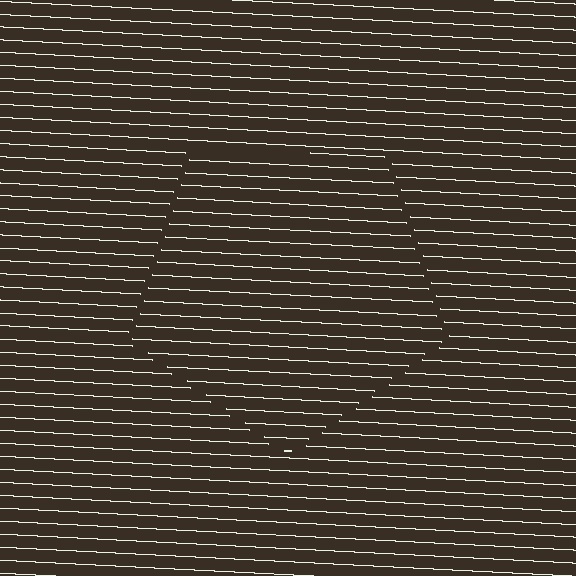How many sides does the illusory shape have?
5 sides — the line-ends trace a pentagon.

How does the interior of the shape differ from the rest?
The interior of the shape contains the same grating, shifted by half a period — the contour is defined by the phase discontinuity where line-ends from the inner and outer gratings abut.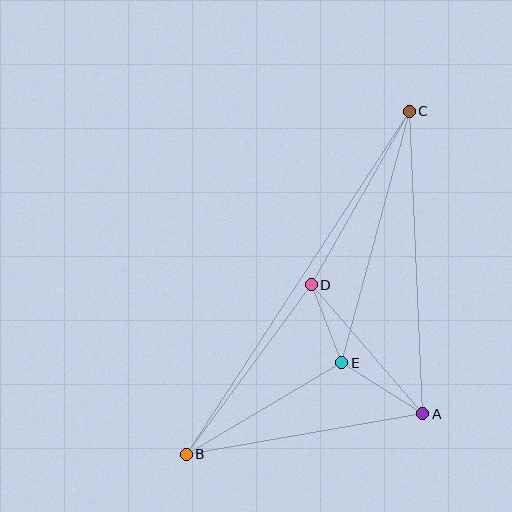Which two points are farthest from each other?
Points B and C are farthest from each other.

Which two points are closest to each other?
Points D and E are closest to each other.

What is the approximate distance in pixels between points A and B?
The distance between A and B is approximately 240 pixels.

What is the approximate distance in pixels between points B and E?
The distance between B and E is approximately 180 pixels.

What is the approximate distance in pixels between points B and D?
The distance between B and D is approximately 211 pixels.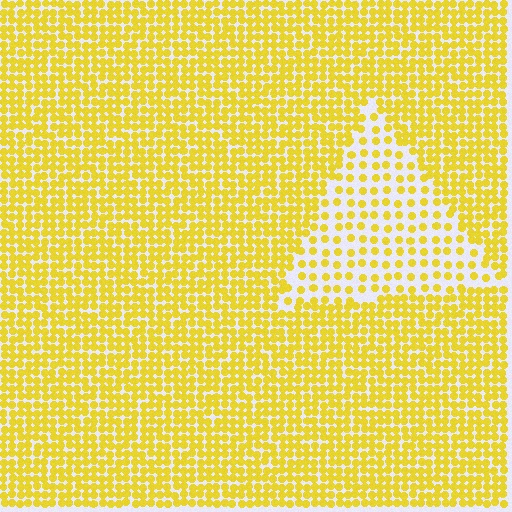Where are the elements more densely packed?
The elements are more densely packed outside the triangle boundary.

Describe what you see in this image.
The image contains small yellow elements arranged at two different densities. A triangle-shaped region is visible where the elements are less densely packed than the surrounding area.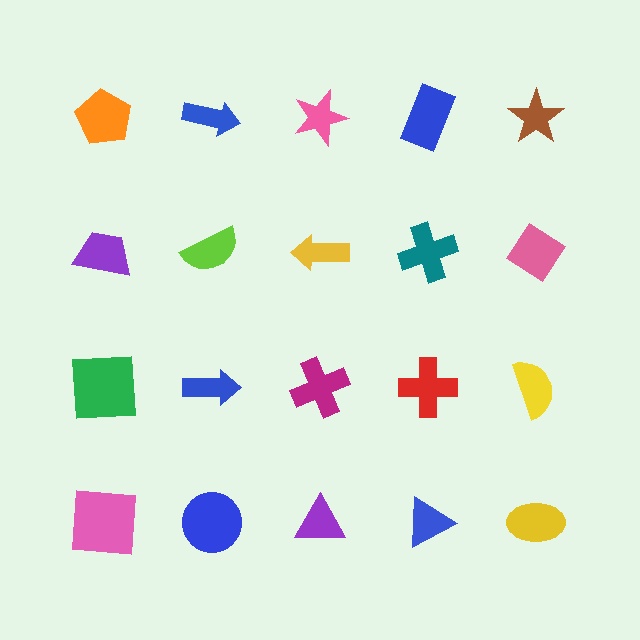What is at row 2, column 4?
A teal cross.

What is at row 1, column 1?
An orange pentagon.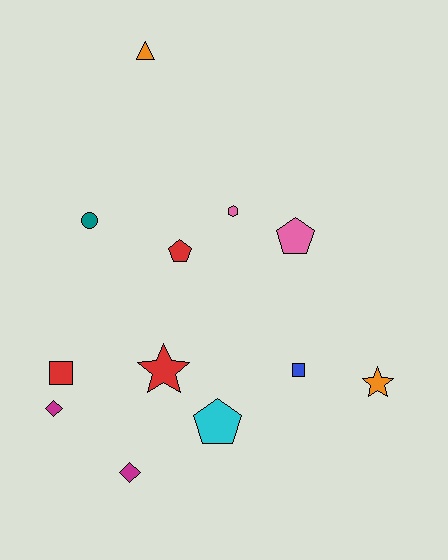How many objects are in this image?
There are 12 objects.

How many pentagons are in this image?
There are 3 pentagons.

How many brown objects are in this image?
There are no brown objects.